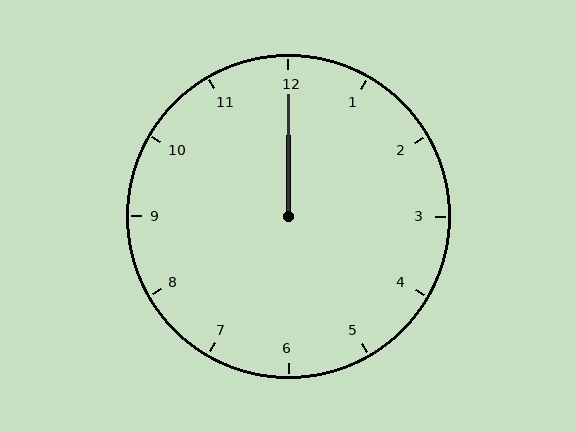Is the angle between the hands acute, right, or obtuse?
It is acute.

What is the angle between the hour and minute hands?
Approximately 0 degrees.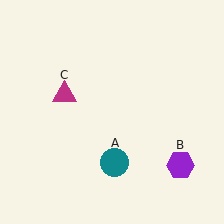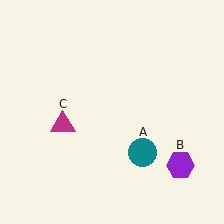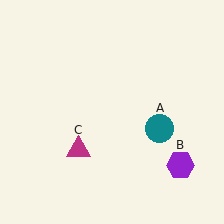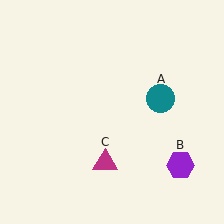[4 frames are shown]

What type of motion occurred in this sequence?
The teal circle (object A), magenta triangle (object C) rotated counterclockwise around the center of the scene.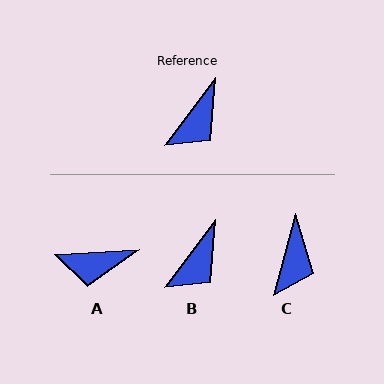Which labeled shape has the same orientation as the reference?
B.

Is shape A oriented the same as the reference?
No, it is off by about 50 degrees.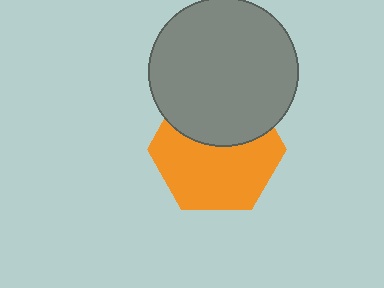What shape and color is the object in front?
The object in front is a gray circle.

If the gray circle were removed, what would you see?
You would see the complete orange hexagon.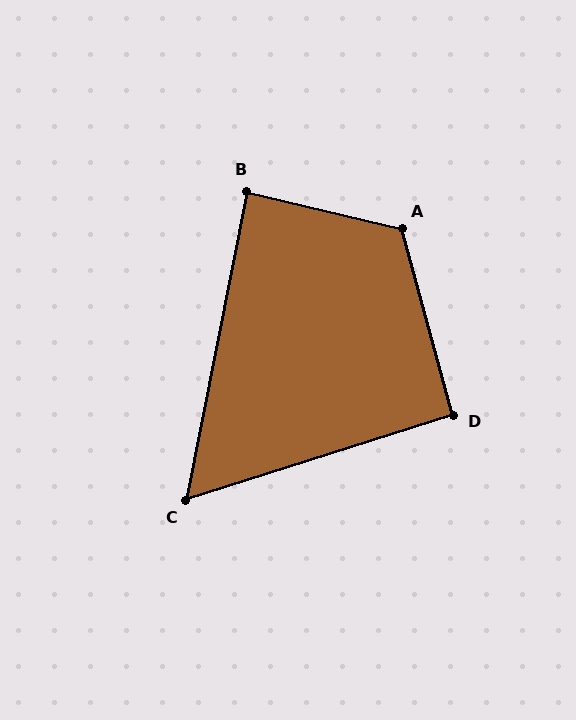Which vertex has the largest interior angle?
A, at approximately 119 degrees.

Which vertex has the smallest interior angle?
C, at approximately 61 degrees.